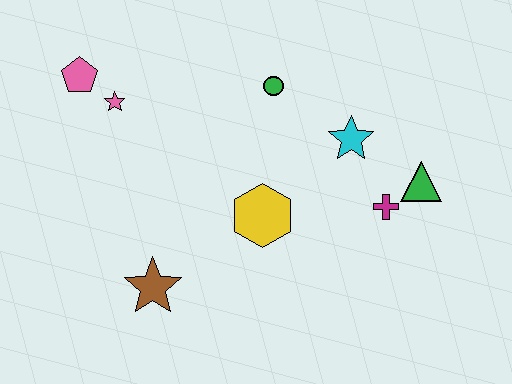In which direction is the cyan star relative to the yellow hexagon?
The cyan star is to the right of the yellow hexagon.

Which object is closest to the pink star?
The pink pentagon is closest to the pink star.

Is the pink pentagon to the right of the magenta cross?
No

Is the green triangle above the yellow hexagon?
Yes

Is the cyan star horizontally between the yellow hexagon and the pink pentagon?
No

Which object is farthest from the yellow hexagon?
The pink pentagon is farthest from the yellow hexagon.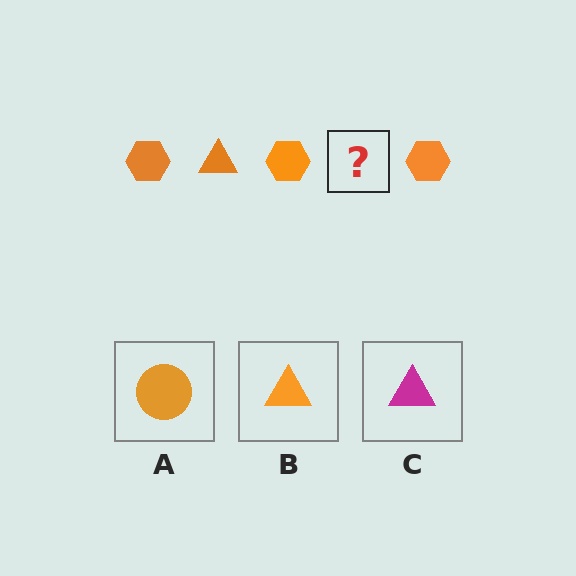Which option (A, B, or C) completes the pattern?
B.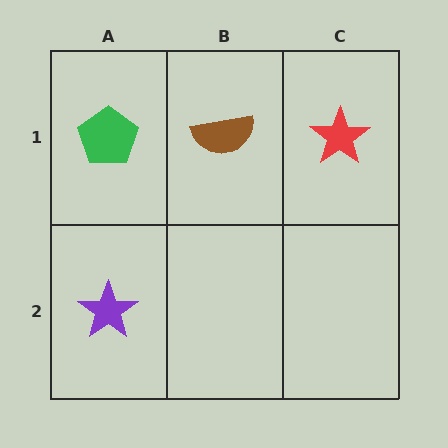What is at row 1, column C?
A red star.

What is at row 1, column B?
A brown semicircle.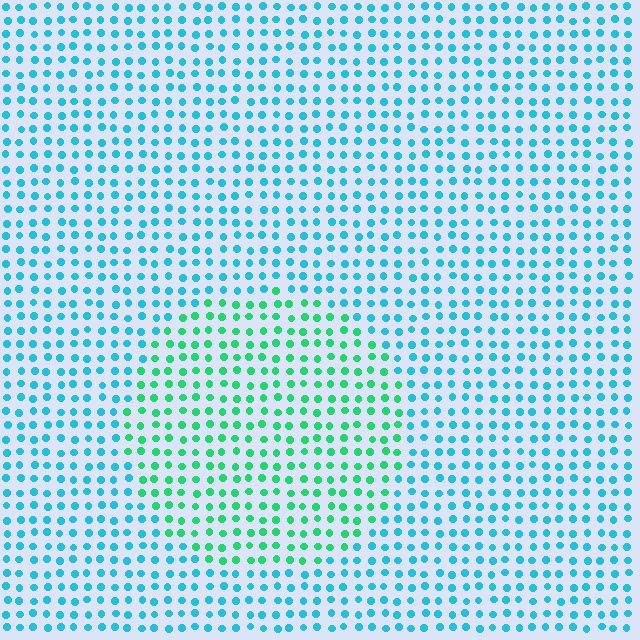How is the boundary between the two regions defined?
The boundary is defined purely by a slight shift in hue (about 43 degrees). Spacing, size, and orientation are identical on both sides.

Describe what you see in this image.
The image is filled with small cyan elements in a uniform arrangement. A circle-shaped region is visible where the elements are tinted to a slightly different hue, forming a subtle color boundary.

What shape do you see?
I see a circle.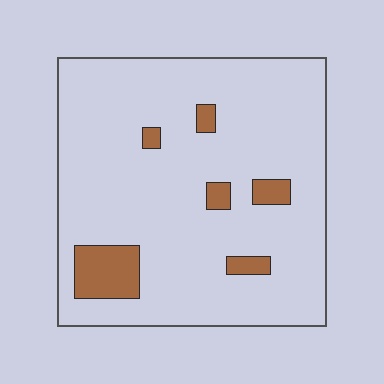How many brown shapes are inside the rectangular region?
6.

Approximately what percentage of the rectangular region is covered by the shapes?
Approximately 10%.